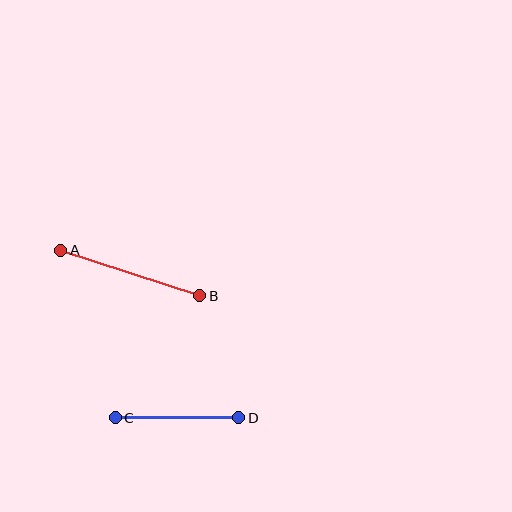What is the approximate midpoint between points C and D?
The midpoint is at approximately (177, 418) pixels.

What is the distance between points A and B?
The distance is approximately 146 pixels.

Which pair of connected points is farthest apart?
Points A and B are farthest apart.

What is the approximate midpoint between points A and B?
The midpoint is at approximately (130, 273) pixels.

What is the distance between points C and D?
The distance is approximately 124 pixels.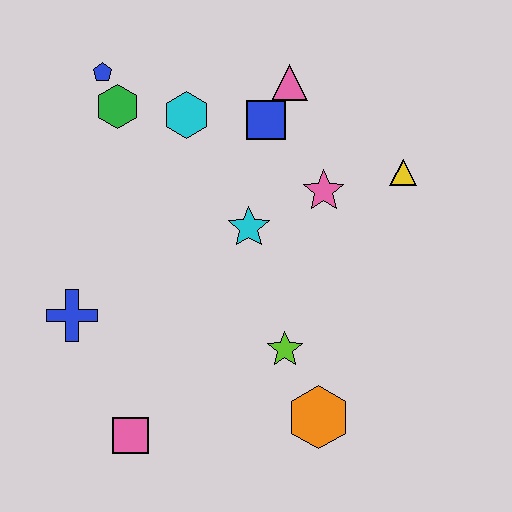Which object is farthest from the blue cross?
The yellow triangle is farthest from the blue cross.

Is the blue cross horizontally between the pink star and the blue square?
No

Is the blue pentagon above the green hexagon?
Yes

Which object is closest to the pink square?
The blue cross is closest to the pink square.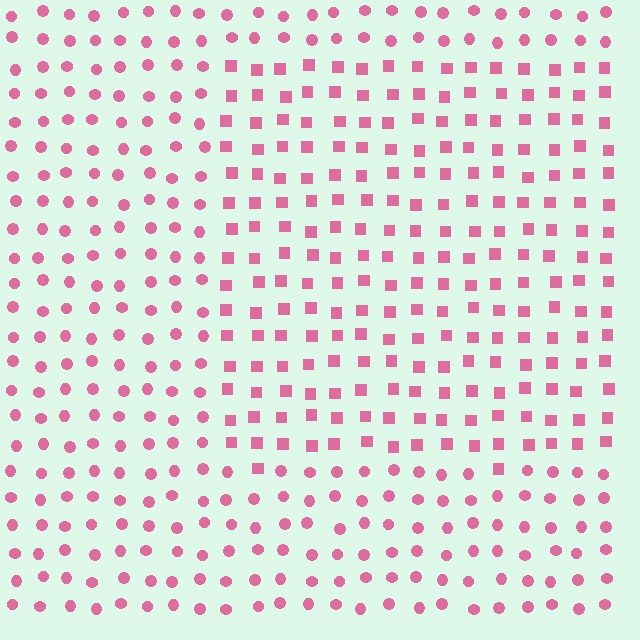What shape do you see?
I see a rectangle.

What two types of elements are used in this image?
The image uses squares inside the rectangle region and circles outside it.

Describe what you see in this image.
The image is filled with small pink elements arranged in a uniform grid. A rectangle-shaped region contains squares, while the surrounding area contains circles. The boundary is defined purely by the change in element shape.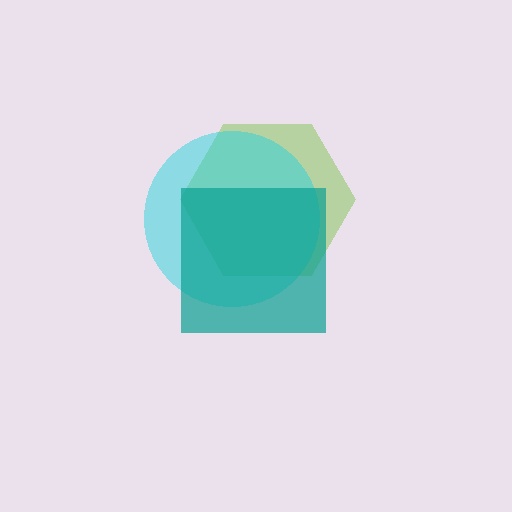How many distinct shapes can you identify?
There are 3 distinct shapes: a lime hexagon, a cyan circle, a teal square.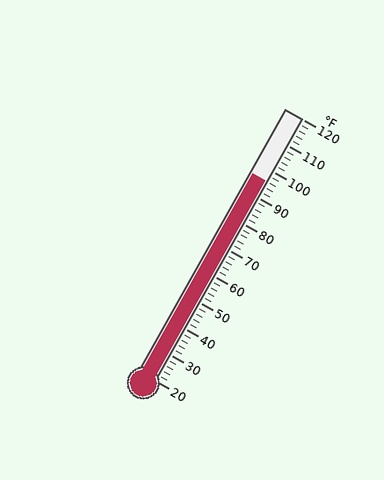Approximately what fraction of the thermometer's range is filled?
The thermometer is filled to approximately 75% of its range.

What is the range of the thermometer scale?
The thermometer scale ranges from 20°F to 120°F.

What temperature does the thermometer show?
The thermometer shows approximately 96°F.